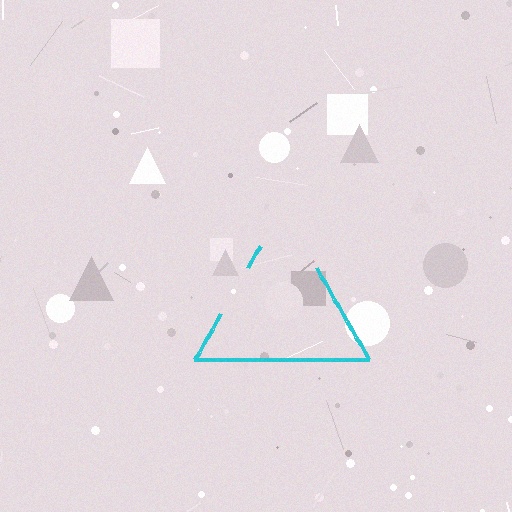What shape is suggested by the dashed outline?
The dashed outline suggests a triangle.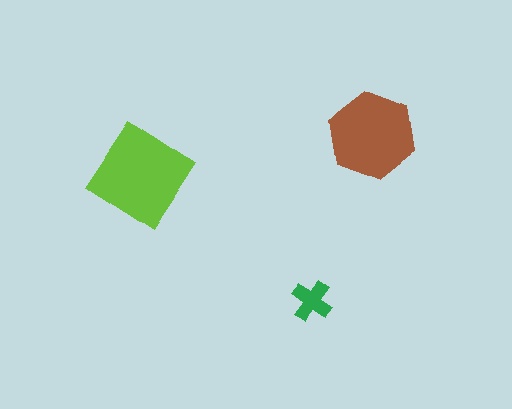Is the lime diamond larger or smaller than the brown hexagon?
Larger.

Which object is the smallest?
The green cross.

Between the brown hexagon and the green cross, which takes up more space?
The brown hexagon.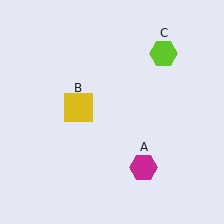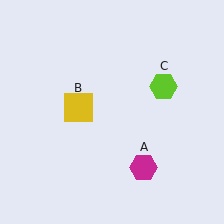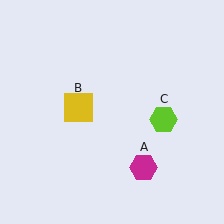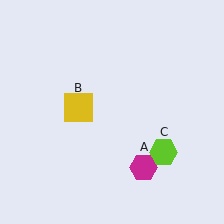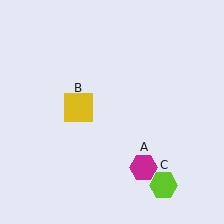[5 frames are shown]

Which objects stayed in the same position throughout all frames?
Magenta hexagon (object A) and yellow square (object B) remained stationary.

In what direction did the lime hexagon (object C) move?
The lime hexagon (object C) moved down.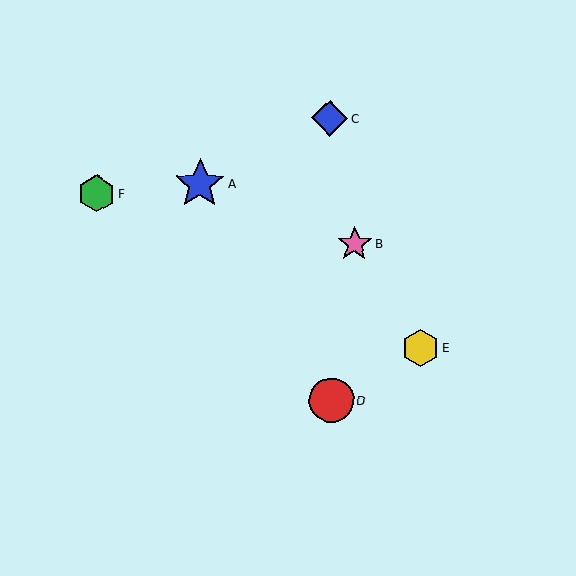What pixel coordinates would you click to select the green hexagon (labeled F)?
Click at (97, 194) to select the green hexagon F.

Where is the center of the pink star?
The center of the pink star is at (355, 244).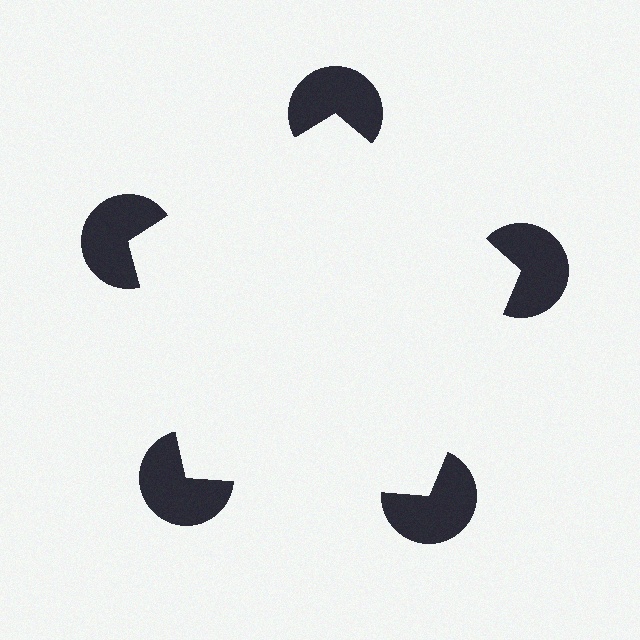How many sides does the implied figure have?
5 sides.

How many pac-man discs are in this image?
There are 5 — one at each vertex of the illusory pentagon.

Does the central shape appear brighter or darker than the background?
It typically appears slightly brighter than the background, even though no actual brightness change is drawn.